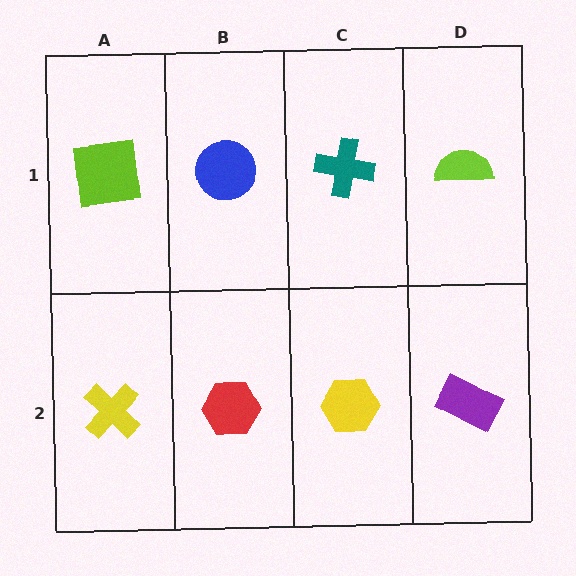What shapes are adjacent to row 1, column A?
A yellow cross (row 2, column A), a blue circle (row 1, column B).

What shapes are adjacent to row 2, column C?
A teal cross (row 1, column C), a red hexagon (row 2, column B), a purple rectangle (row 2, column D).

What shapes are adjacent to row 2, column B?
A blue circle (row 1, column B), a yellow cross (row 2, column A), a yellow hexagon (row 2, column C).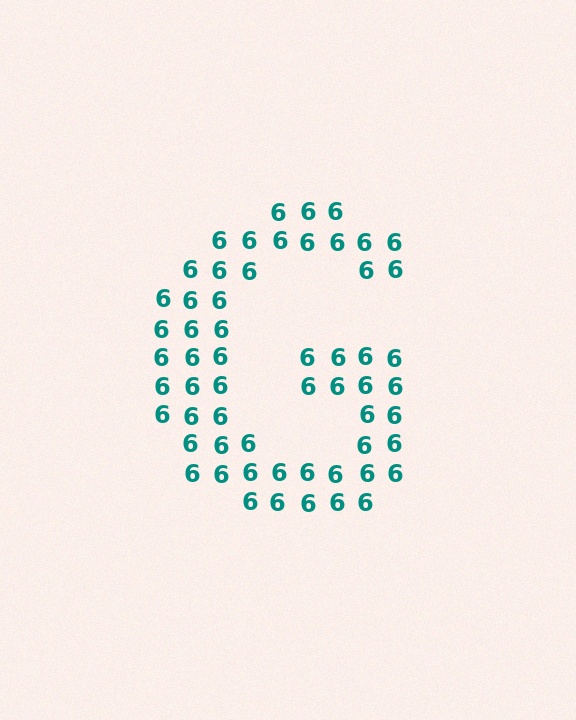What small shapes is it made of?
It is made of small digit 6's.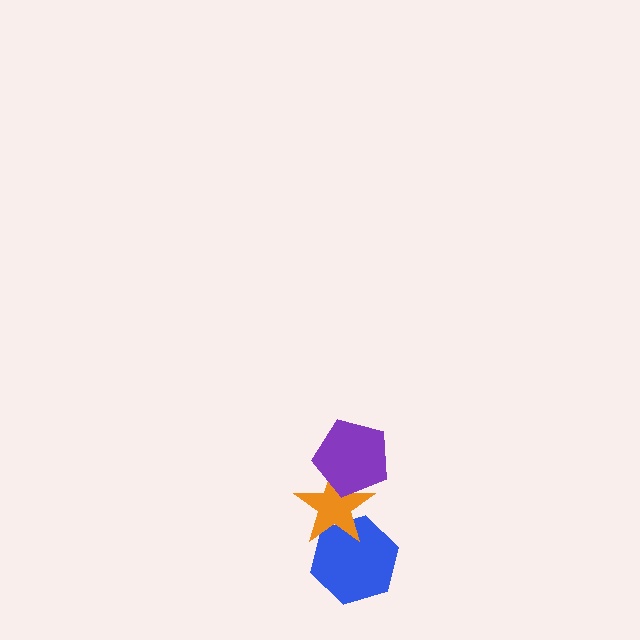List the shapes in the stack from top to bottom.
From top to bottom: the purple pentagon, the orange star, the blue hexagon.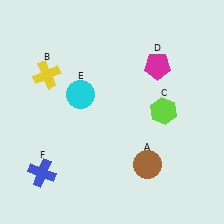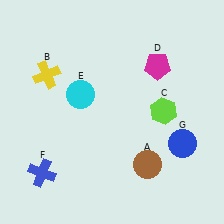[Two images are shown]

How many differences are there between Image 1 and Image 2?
There is 1 difference between the two images.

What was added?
A blue circle (G) was added in Image 2.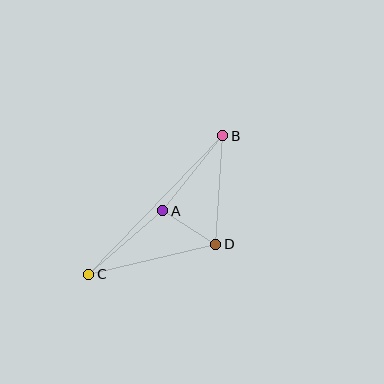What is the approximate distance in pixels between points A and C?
The distance between A and C is approximately 98 pixels.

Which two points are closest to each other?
Points A and D are closest to each other.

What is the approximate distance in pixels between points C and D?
The distance between C and D is approximately 131 pixels.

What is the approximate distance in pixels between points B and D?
The distance between B and D is approximately 109 pixels.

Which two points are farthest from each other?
Points B and C are farthest from each other.